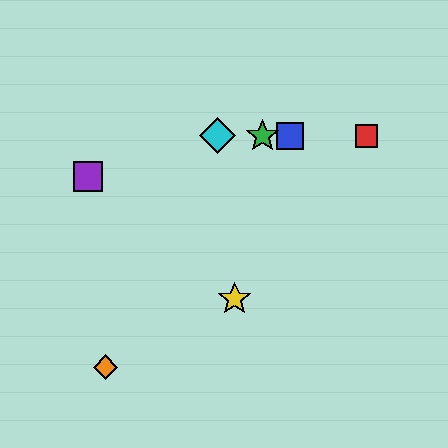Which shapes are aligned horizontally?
The red square, the blue square, the green star, the cyan diamond are aligned horizontally.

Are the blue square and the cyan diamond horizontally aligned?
Yes, both are at y≈136.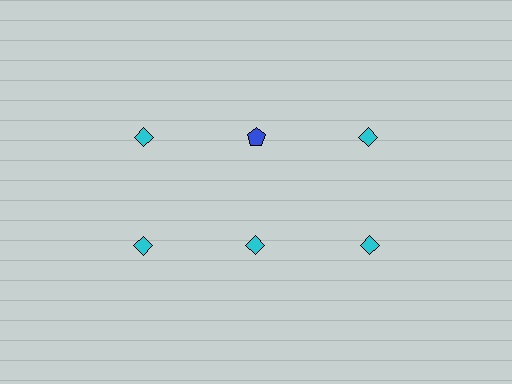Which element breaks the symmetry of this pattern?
The blue pentagon in the top row, second from left column breaks the symmetry. All other shapes are cyan diamonds.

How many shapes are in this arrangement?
There are 6 shapes arranged in a grid pattern.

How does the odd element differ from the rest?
It differs in both color (blue instead of cyan) and shape (pentagon instead of diamond).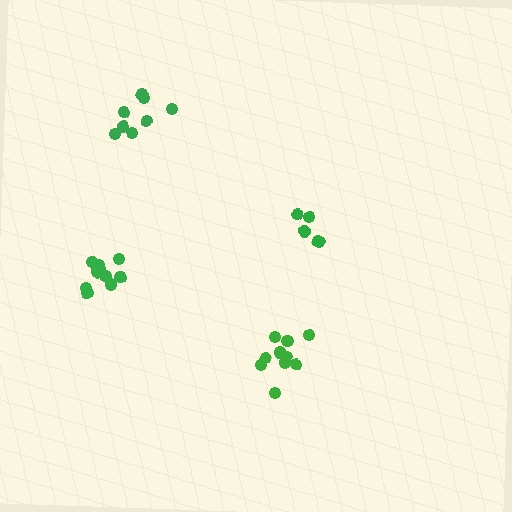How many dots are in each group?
Group 1: 11 dots, Group 2: 11 dots, Group 3: 5 dots, Group 4: 8 dots (35 total).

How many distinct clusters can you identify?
There are 4 distinct clusters.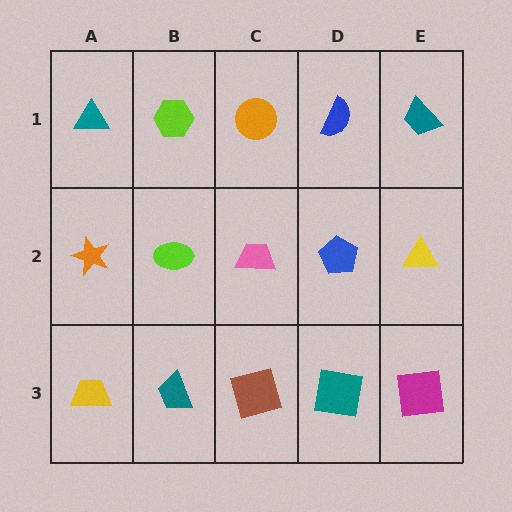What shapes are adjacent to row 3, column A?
An orange star (row 2, column A), a teal trapezoid (row 3, column B).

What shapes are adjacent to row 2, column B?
A lime hexagon (row 1, column B), a teal trapezoid (row 3, column B), an orange star (row 2, column A), a pink trapezoid (row 2, column C).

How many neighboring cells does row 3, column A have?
2.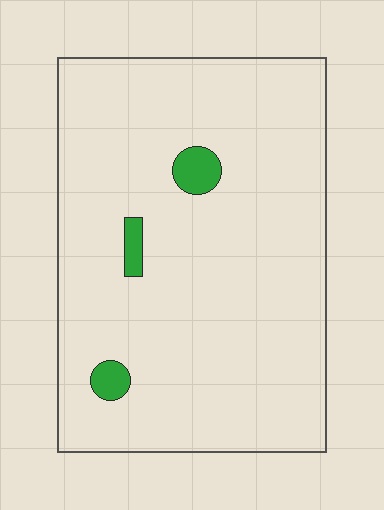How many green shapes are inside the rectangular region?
3.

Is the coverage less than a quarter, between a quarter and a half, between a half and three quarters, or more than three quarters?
Less than a quarter.